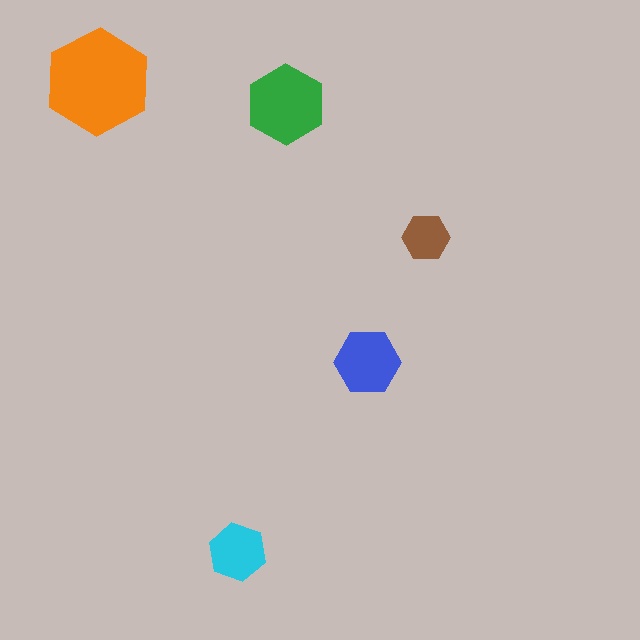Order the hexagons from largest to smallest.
the orange one, the green one, the blue one, the cyan one, the brown one.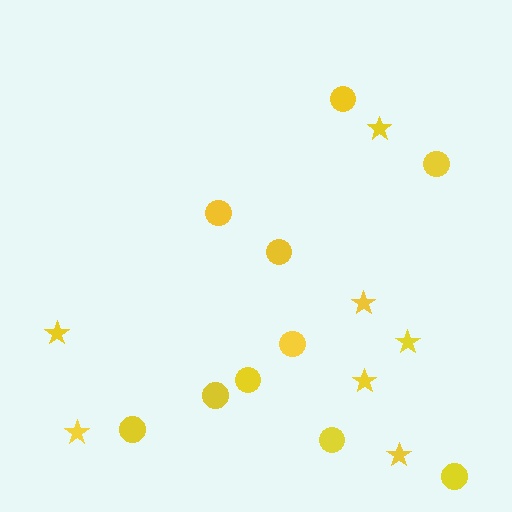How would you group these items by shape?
There are 2 groups: one group of stars (7) and one group of circles (10).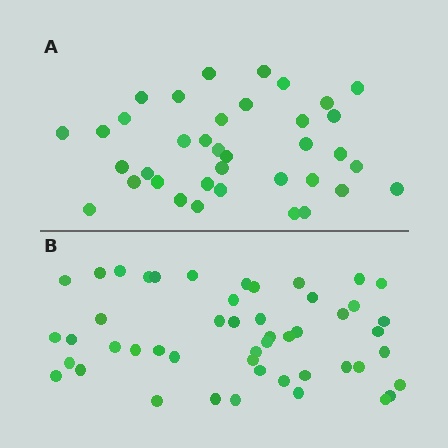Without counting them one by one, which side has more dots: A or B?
Region B (the bottom region) has more dots.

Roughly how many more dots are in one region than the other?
Region B has roughly 12 or so more dots than region A.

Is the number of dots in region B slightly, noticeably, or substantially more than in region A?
Region B has noticeably more, but not dramatically so. The ratio is roughly 1.3 to 1.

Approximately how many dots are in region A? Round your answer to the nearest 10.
About 40 dots. (The exact count is 37, which rounds to 40.)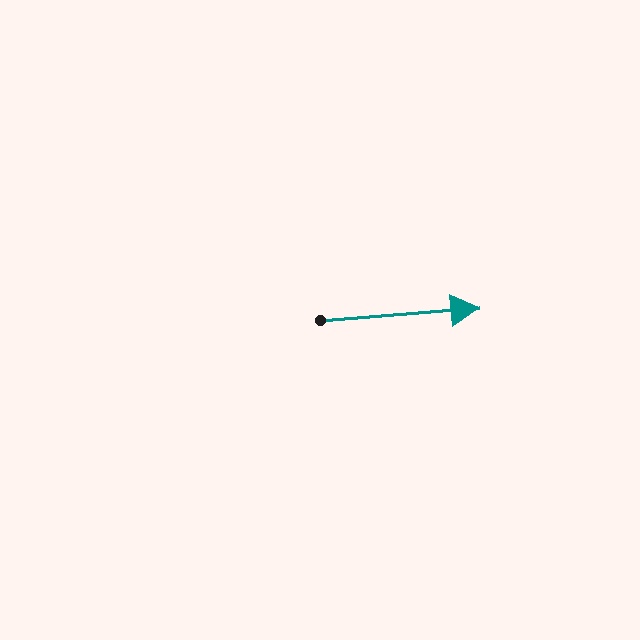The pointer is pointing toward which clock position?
Roughly 3 o'clock.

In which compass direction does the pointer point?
East.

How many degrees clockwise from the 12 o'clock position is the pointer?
Approximately 86 degrees.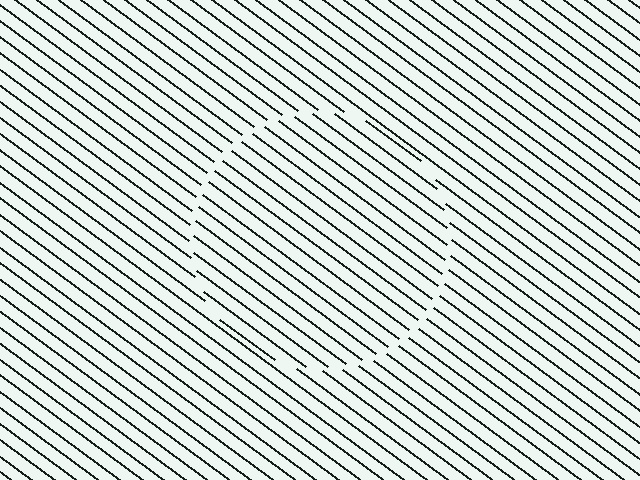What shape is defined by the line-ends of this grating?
An illusory circle. The interior of the shape contains the same grating, shifted by half a period — the contour is defined by the phase discontinuity where line-ends from the inner and outer gratings abut.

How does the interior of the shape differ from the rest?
The interior of the shape contains the same grating, shifted by half a period — the contour is defined by the phase discontinuity where line-ends from the inner and outer gratings abut.